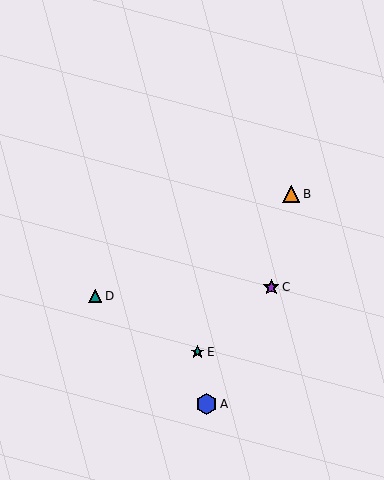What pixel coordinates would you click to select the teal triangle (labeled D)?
Click at (95, 296) to select the teal triangle D.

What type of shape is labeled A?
Shape A is a blue hexagon.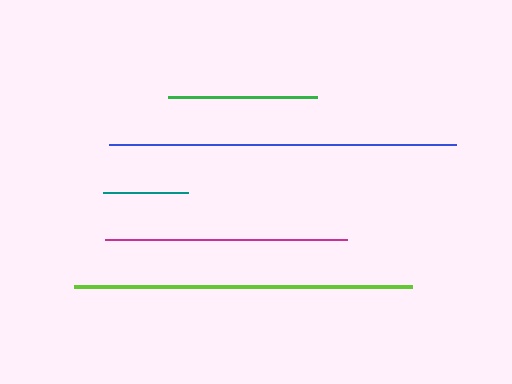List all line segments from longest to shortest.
From longest to shortest: blue, lime, magenta, green, teal.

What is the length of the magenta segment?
The magenta segment is approximately 242 pixels long.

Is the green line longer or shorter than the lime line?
The lime line is longer than the green line.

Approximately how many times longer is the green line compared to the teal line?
The green line is approximately 1.7 times the length of the teal line.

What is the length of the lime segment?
The lime segment is approximately 339 pixels long.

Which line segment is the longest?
The blue line is the longest at approximately 347 pixels.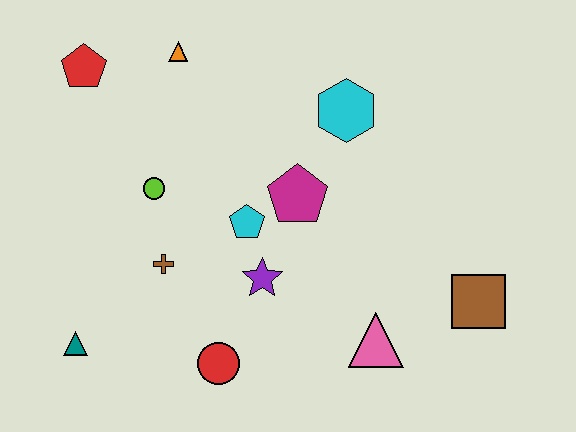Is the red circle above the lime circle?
No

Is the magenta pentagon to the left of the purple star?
No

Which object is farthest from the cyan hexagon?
The teal triangle is farthest from the cyan hexagon.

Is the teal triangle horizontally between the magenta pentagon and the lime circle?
No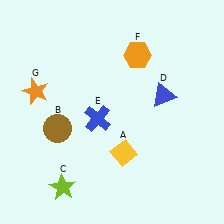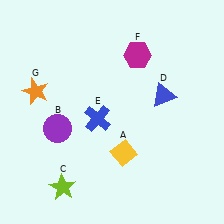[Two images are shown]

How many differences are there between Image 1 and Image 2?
There are 2 differences between the two images.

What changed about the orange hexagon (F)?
In Image 1, F is orange. In Image 2, it changed to magenta.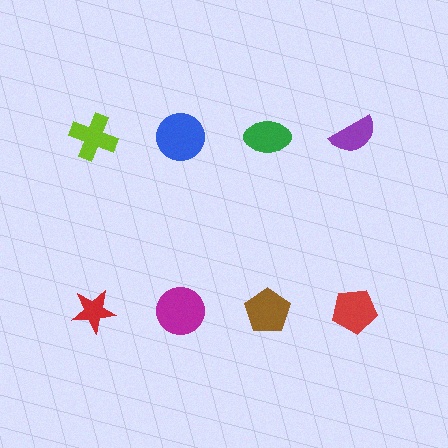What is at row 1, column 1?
A lime cross.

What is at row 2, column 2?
A magenta circle.